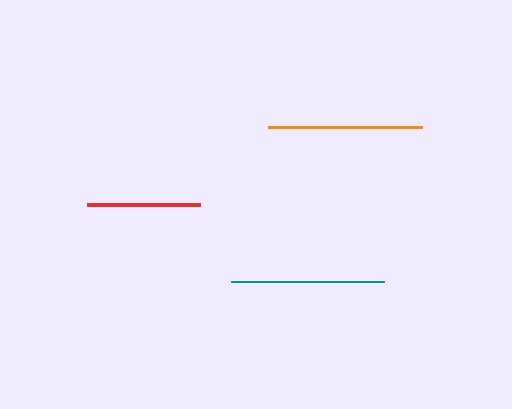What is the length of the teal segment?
The teal segment is approximately 153 pixels long.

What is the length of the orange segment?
The orange segment is approximately 154 pixels long.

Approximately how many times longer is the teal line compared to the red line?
The teal line is approximately 1.4 times the length of the red line.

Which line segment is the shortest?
The red line is the shortest at approximately 113 pixels.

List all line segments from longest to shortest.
From longest to shortest: orange, teal, red.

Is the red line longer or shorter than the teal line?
The teal line is longer than the red line.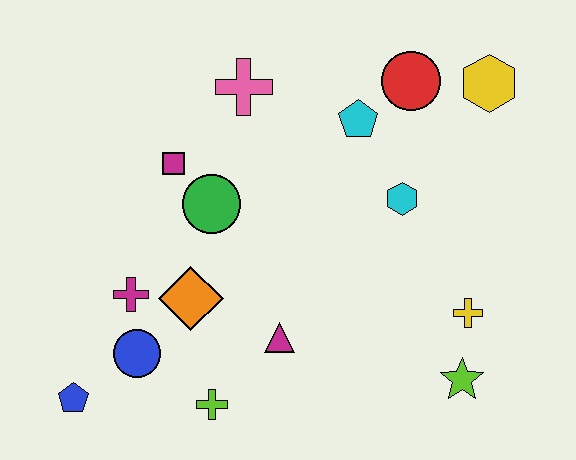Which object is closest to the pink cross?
The magenta square is closest to the pink cross.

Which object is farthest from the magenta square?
The lime star is farthest from the magenta square.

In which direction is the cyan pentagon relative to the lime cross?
The cyan pentagon is above the lime cross.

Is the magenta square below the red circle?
Yes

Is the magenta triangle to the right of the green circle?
Yes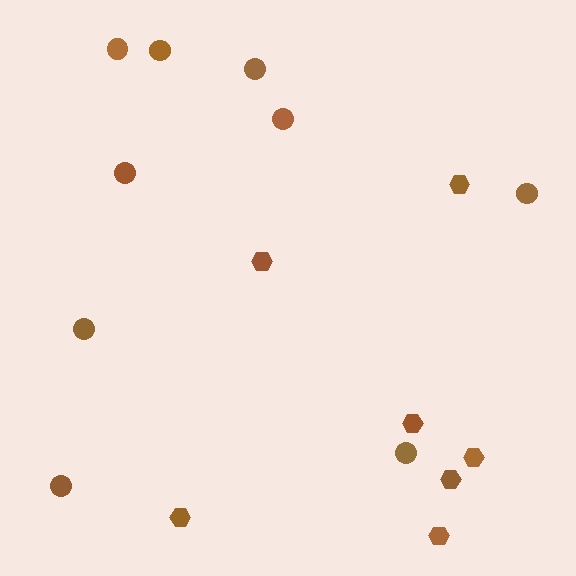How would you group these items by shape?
There are 2 groups: one group of circles (9) and one group of hexagons (7).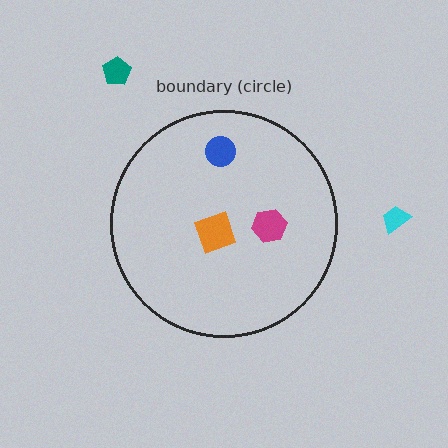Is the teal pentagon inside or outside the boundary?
Outside.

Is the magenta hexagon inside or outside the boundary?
Inside.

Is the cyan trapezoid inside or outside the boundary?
Outside.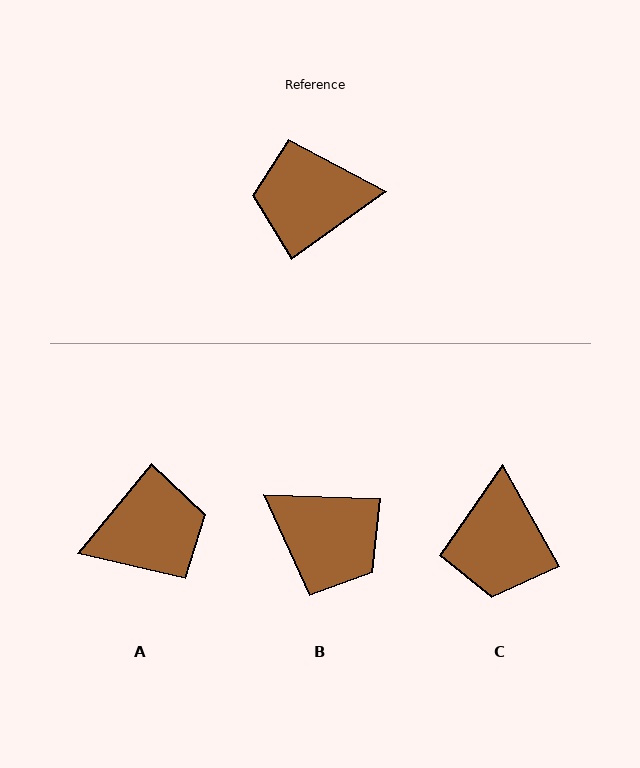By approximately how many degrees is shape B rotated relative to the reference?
Approximately 143 degrees counter-clockwise.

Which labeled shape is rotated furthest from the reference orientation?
A, about 165 degrees away.